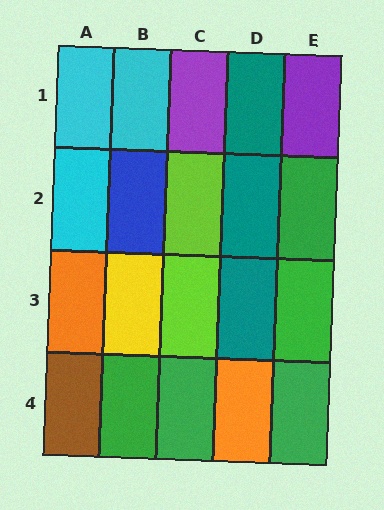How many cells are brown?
1 cell is brown.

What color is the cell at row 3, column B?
Yellow.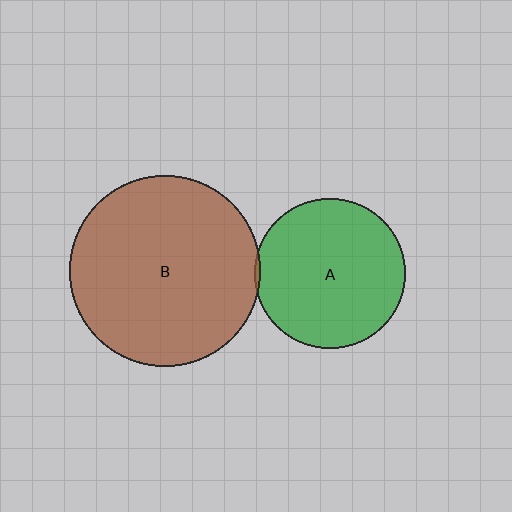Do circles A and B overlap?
Yes.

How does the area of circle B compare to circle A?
Approximately 1.6 times.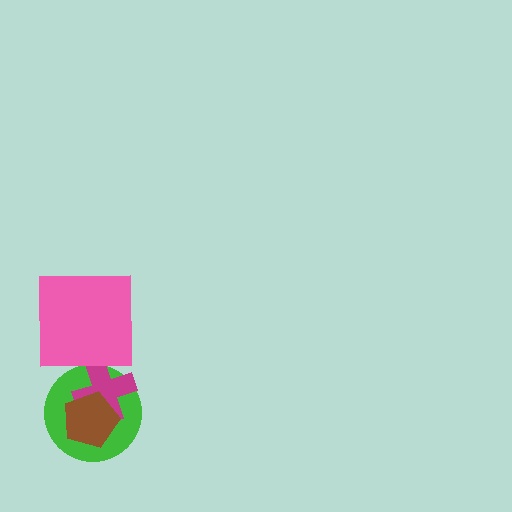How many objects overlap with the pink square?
0 objects overlap with the pink square.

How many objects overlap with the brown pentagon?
2 objects overlap with the brown pentagon.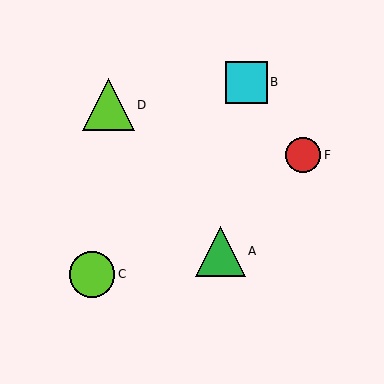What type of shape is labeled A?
Shape A is a green triangle.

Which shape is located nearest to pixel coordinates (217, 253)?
The green triangle (labeled A) at (220, 251) is nearest to that location.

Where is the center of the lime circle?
The center of the lime circle is at (92, 274).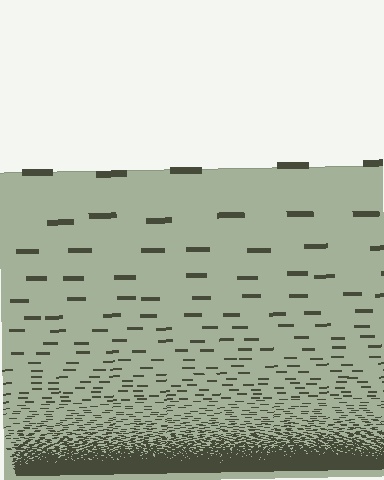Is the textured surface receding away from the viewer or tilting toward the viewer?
The surface appears to tilt toward the viewer. Texture elements get larger and sparser toward the top.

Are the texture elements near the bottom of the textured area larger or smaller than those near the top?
Smaller. The gradient is inverted — elements near the bottom are smaller and denser.